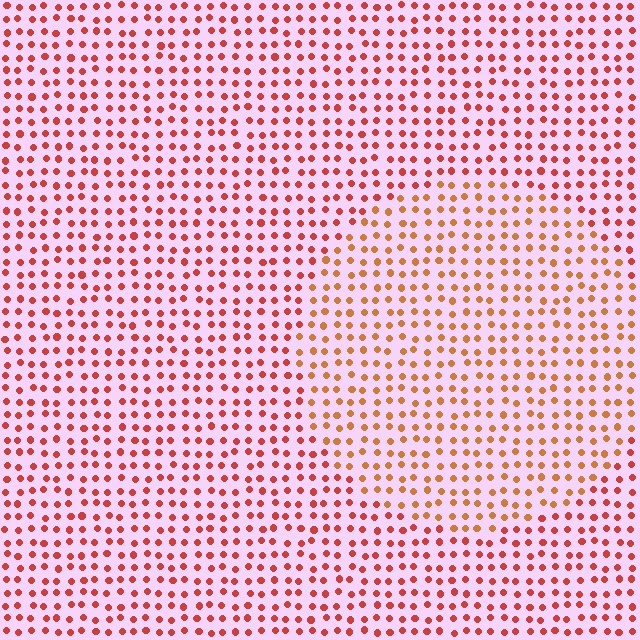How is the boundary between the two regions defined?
The boundary is defined purely by a slight shift in hue (about 26 degrees). Spacing, size, and orientation are identical on both sides.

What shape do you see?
I see a circle.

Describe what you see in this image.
The image is filled with small red elements in a uniform arrangement. A circle-shaped region is visible where the elements are tinted to a slightly different hue, forming a subtle color boundary.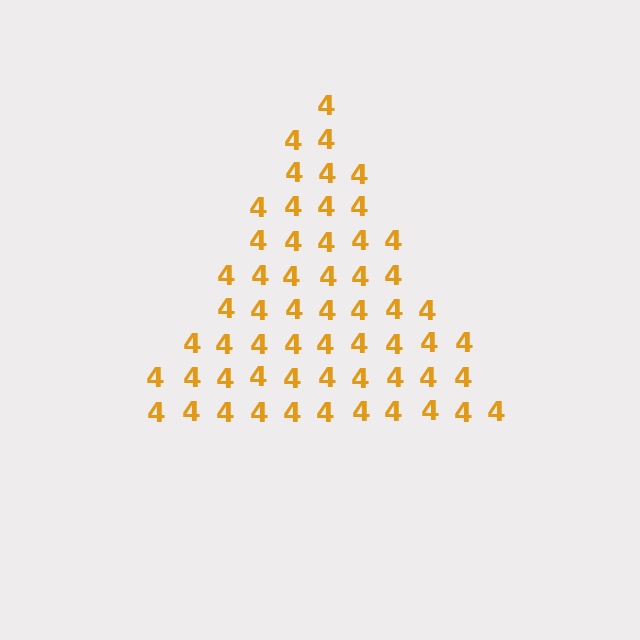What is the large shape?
The large shape is a triangle.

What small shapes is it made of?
It is made of small digit 4's.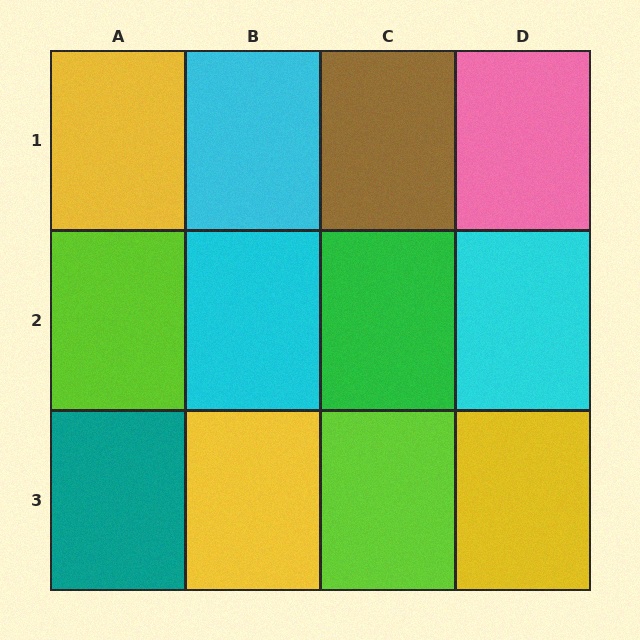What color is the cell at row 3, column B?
Yellow.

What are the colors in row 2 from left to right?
Lime, cyan, green, cyan.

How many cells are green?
1 cell is green.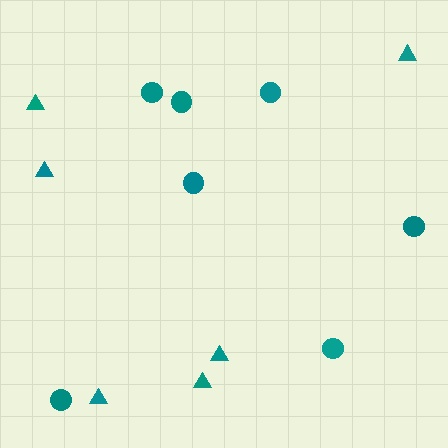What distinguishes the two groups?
There are 2 groups: one group of triangles (6) and one group of circles (7).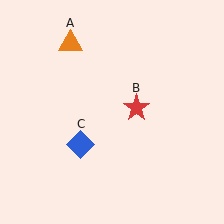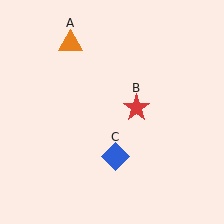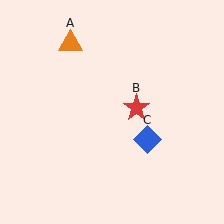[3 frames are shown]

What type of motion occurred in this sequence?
The blue diamond (object C) rotated counterclockwise around the center of the scene.